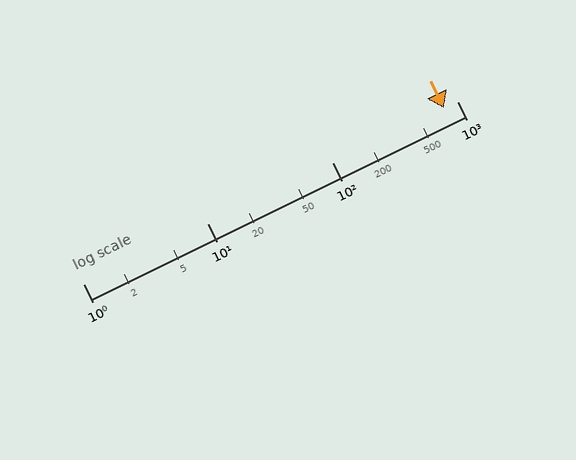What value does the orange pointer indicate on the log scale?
The pointer indicates approximately 790.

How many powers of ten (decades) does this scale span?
The scale spans 3 decades, from 1 to 1000.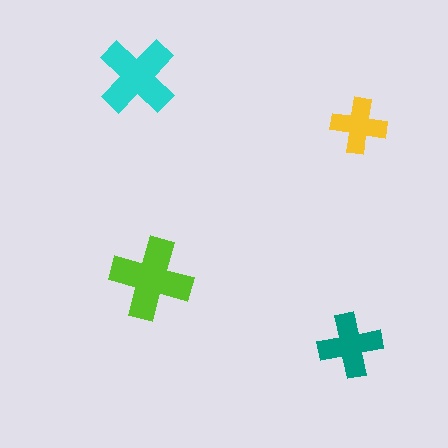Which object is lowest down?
The teal cross is bottommost.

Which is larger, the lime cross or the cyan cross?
The lime one.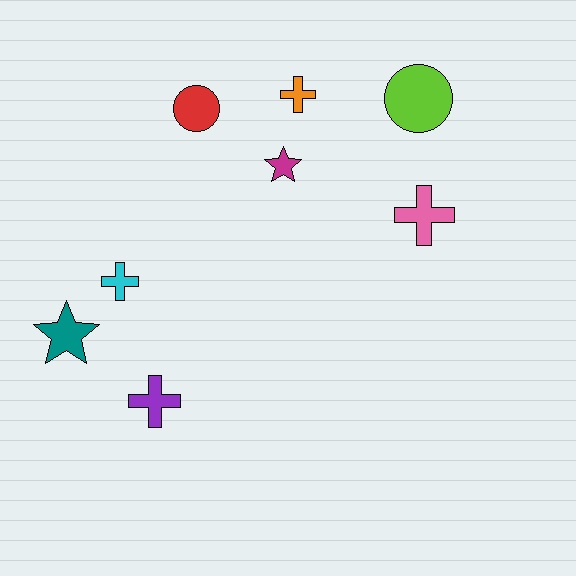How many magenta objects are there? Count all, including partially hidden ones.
There is 1 magenta object.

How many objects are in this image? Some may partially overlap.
There are 8 objects.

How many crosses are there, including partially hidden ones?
There are 4 crosses.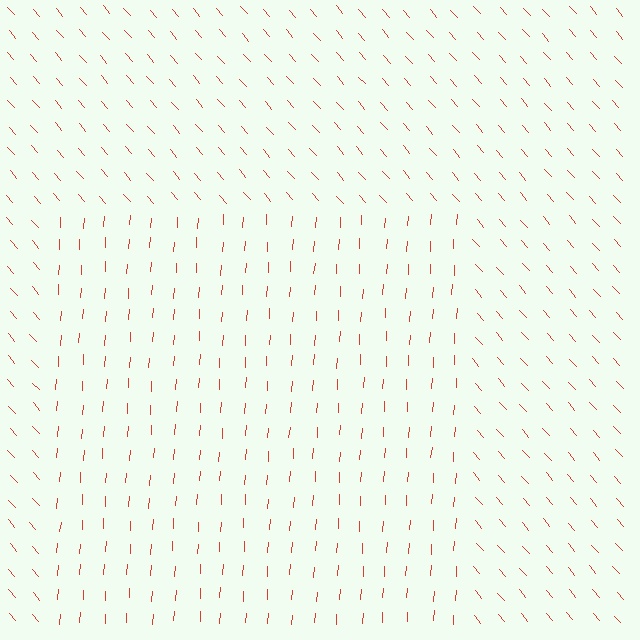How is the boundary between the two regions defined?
The boundary is defined purely by a change in line orientation (approximately 45 degrees difference). All lines are the same color and thickness.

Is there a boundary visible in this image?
Yes, there is a texture boundary formed by a change in line orientation.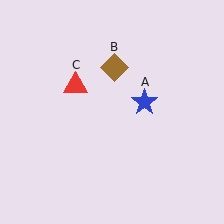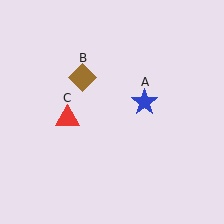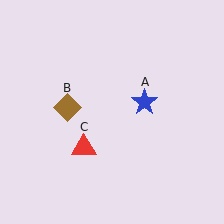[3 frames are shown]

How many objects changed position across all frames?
2 objects changed position: brown diamond (object B), red triangle (object C).